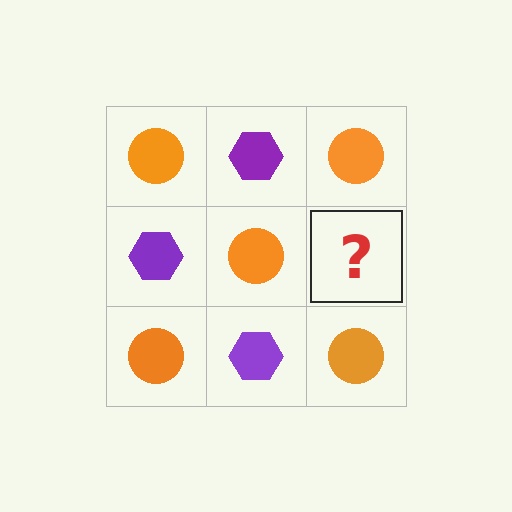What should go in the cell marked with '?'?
The missing cell should contain a purple hexagon.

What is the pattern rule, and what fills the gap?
The rule is that it alternates orange circle and purple hexagon in a checkerboard pattern. The gap should be filled with a purple hexagon.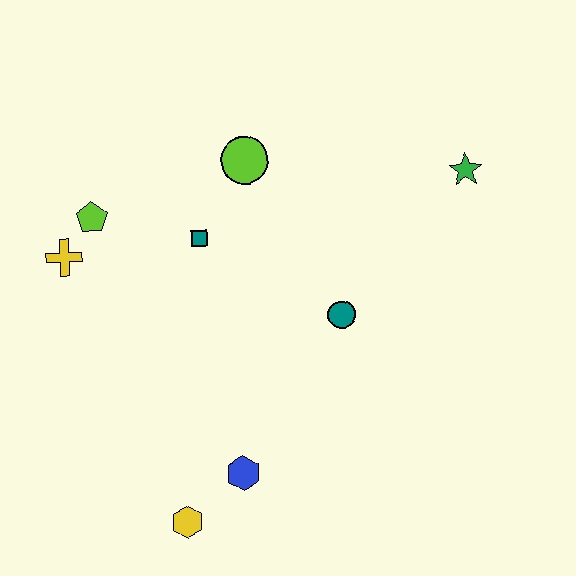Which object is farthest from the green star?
The yellow hexagon is farthest from the green star.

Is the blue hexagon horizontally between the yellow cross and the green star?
Yes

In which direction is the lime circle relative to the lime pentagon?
The lime circle is to the right of the lime pentagon.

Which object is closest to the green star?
The teal circle is closest to the green star.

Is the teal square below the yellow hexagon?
No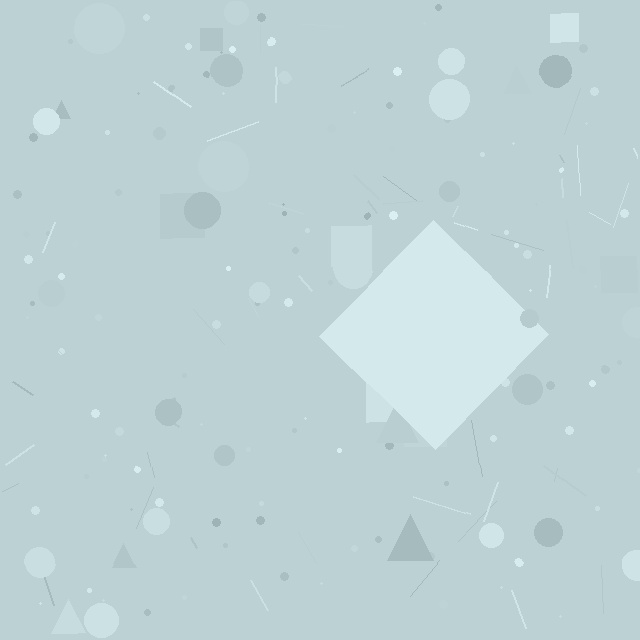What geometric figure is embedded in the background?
A diamond is embedded in the background.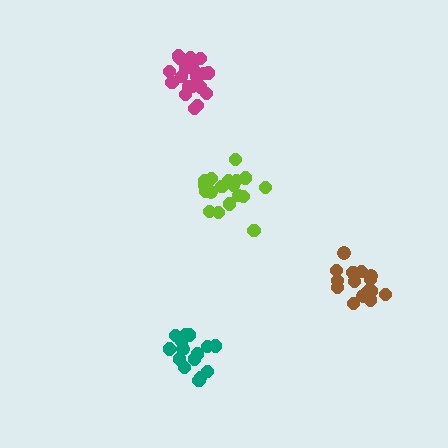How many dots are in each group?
Group 1: 15 dots, Group 2: 16 dots, Group 3: 20 dots, Group 4: 19 dots (70 total).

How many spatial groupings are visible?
There are 4 spatial groupings.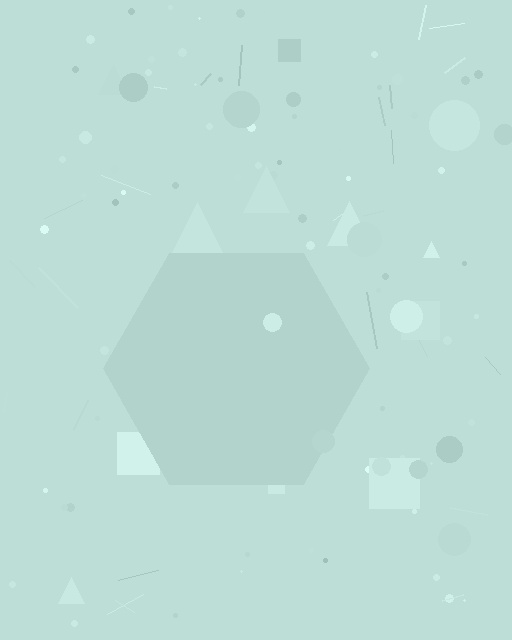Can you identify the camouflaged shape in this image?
The camouflaged shape is a hexagon.